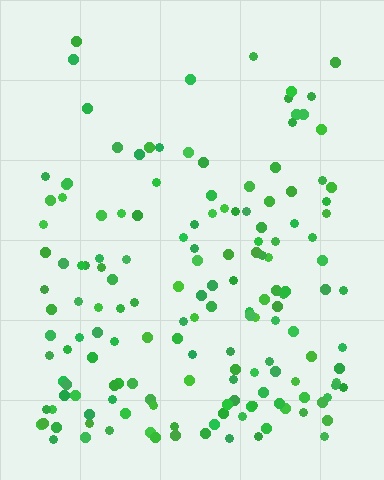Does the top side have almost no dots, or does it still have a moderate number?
Still a moderate number, just noticeably fewer than the bottom.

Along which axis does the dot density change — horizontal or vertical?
Vertical.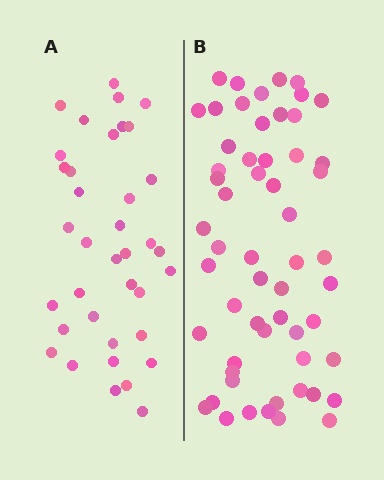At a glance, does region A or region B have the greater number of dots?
Region B (the right region) has more dots.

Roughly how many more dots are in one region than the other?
Region B has approximately 20 more dots than region A.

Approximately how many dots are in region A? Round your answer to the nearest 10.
About 40 dots. (The exact count is 37, which rounds to 40.)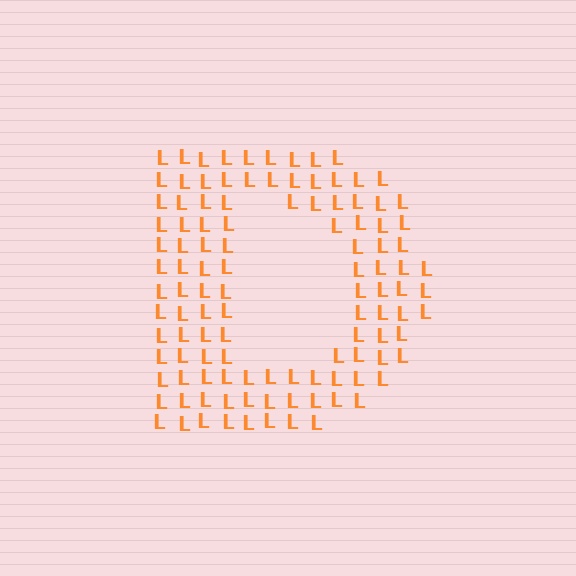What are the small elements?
The small elements are letter L's.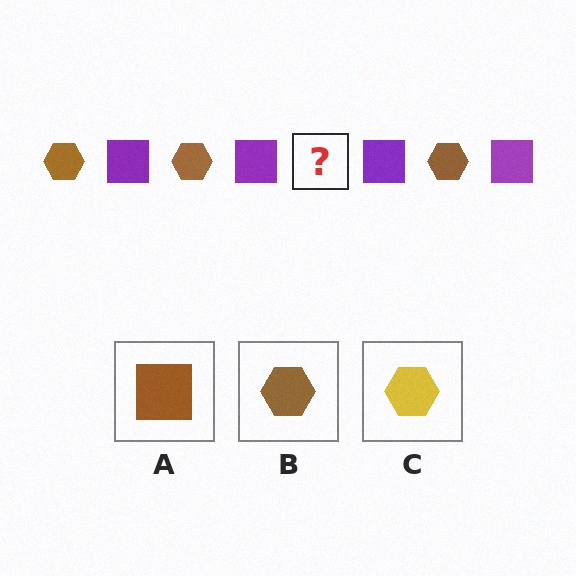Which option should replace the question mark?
Option B.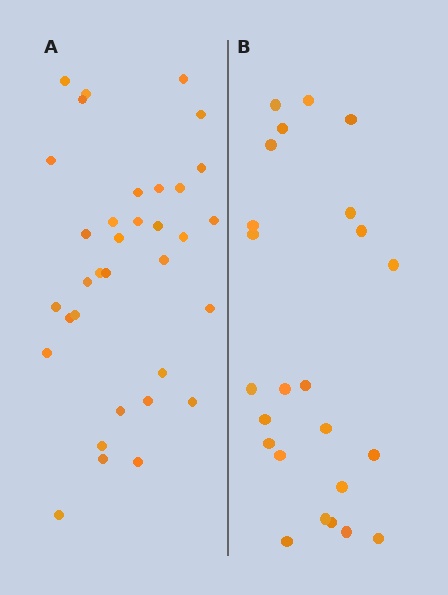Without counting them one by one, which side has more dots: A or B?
Region A (the left region) has more dots.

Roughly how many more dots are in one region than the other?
Region A has roughly 10 or so more dots than region B.